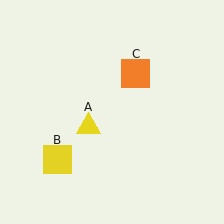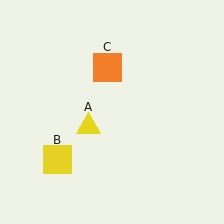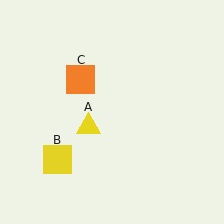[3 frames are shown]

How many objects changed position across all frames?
1 object changed position: orange square (object C).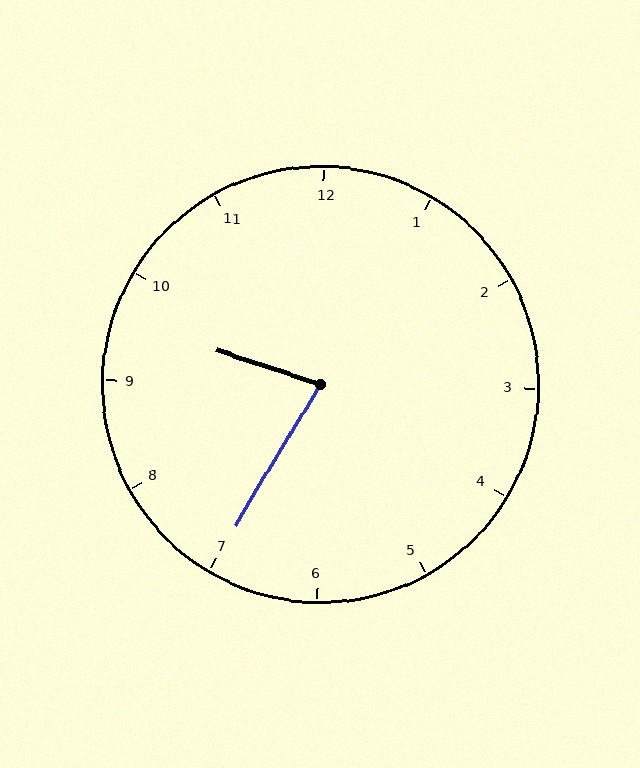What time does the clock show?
9:35.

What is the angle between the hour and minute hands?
Approximately 78 degrees.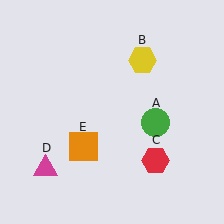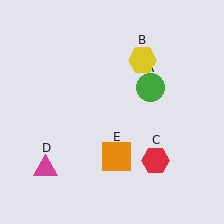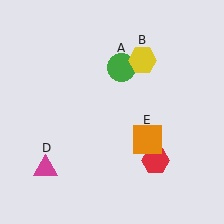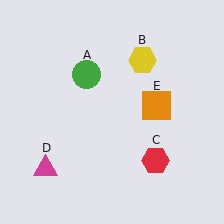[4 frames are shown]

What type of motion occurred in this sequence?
The green circle (object A), orange square (object E) rotated counterclockwise around the center of the scene.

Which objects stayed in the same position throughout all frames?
Yellow hexagon (object B) and red hexagon (object C) and magenta triangle (object D) remained stationary.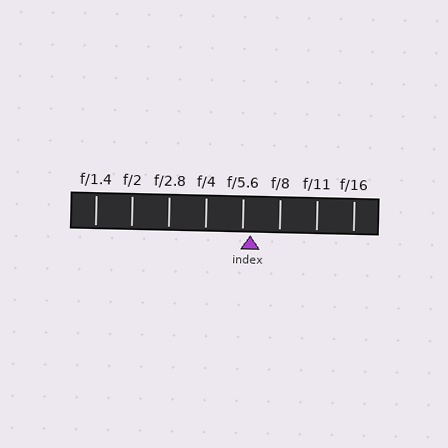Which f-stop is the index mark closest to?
The index mark is closest to f/5.6.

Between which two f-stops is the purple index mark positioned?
The index mark is between f/5.6 and f/8.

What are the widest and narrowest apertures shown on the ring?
The widest aperture shown is f/1.4 and the narrowest is f/16.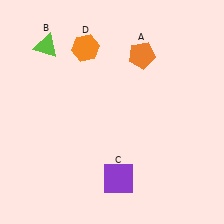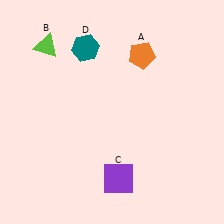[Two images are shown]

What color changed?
The hexagon (D) changed from orange in Image 1 to teal in Image 2.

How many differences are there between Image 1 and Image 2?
There is 1 difference between the two images.